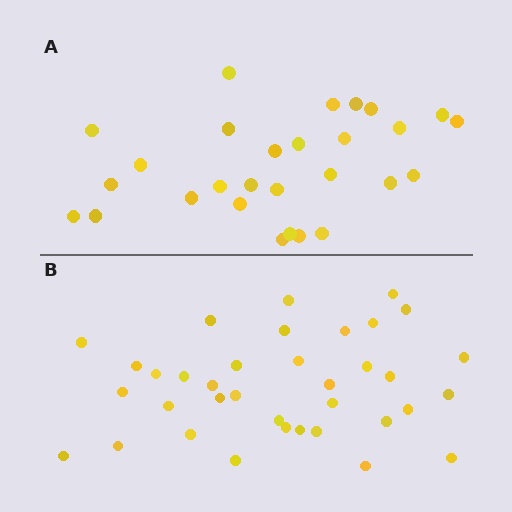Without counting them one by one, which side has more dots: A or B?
Region B (the bottom region) has more dots.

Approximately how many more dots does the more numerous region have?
Region B has roughly 8 or so more dots than region A.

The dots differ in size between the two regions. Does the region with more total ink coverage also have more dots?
No. Region A has more total ink coverage because its dots are larger, but region B actually contains more individual dots. Total area can be misleading — the number of items is what matters here.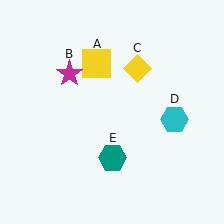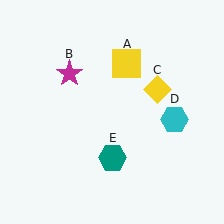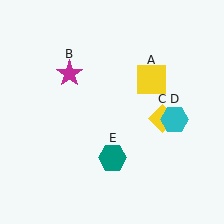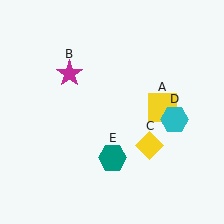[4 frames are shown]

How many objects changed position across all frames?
2 objects changed position: yellow square (object A), yellow diamond (object C).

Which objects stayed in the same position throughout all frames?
Magenta star (object B) and cyan hexagon (object D) and teal hexagon (object E) remained stationary.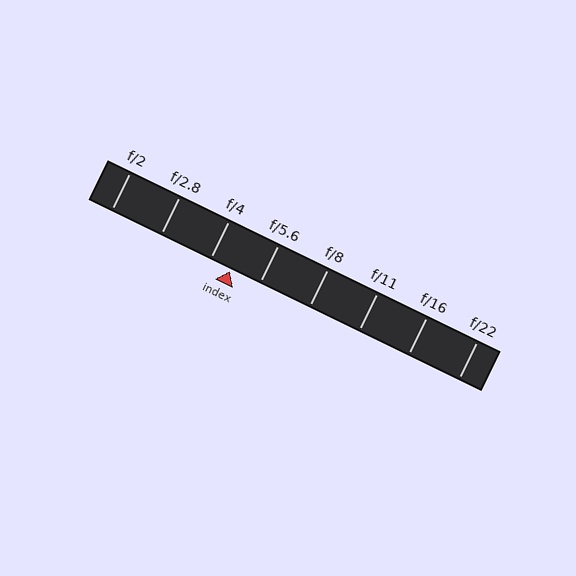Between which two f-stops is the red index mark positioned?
The index mark is between f/4 and f/5.6.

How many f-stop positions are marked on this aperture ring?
There are 8 f-stop positions marked.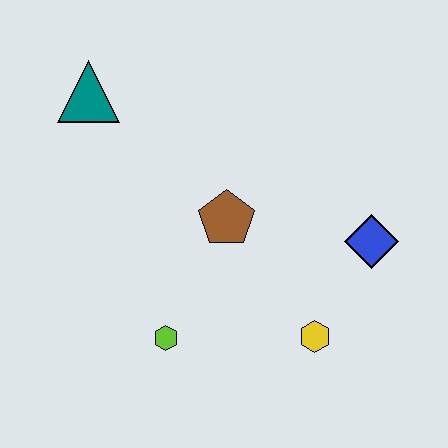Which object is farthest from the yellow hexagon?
The teal triangle is farthest from the yellow hexagon.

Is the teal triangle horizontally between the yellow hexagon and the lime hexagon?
No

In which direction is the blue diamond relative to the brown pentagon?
The blue diamond is to the right of the brown pentagon.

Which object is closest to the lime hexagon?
The brown pentagon is closest to the lime hexagon.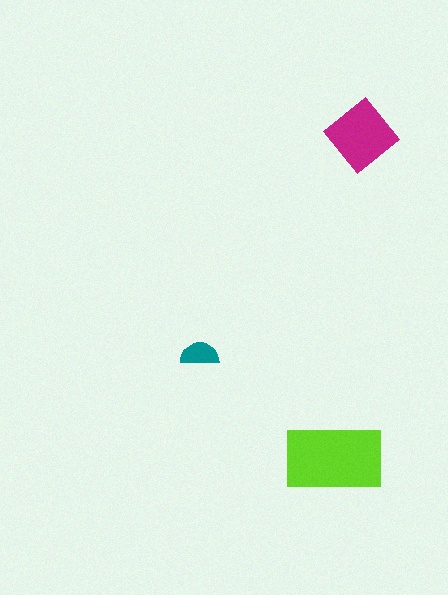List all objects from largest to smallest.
The lime rectangle, the magenta diamond, the teal semicircle.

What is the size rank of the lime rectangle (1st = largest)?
1st.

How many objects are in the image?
There are 3 objects in the image.